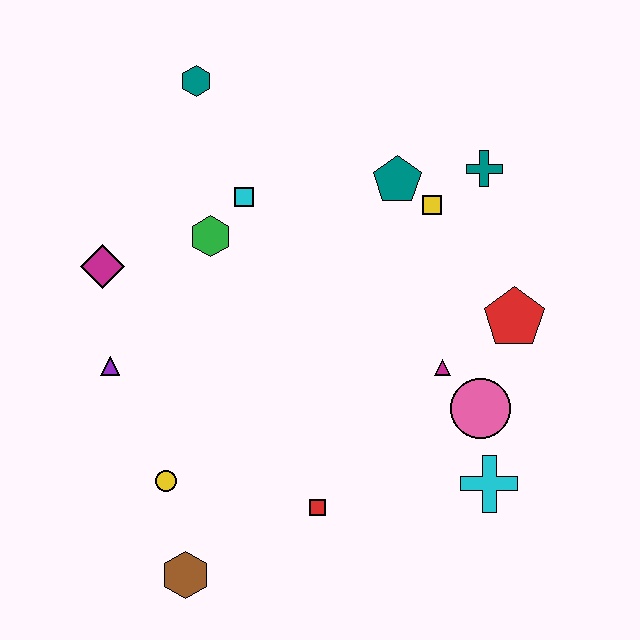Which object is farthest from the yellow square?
The brown hexagon is farthest from the yellow square.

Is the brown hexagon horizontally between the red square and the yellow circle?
Yes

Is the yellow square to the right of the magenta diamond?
Yes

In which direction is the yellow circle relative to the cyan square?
The yellow circle is below the cyan square.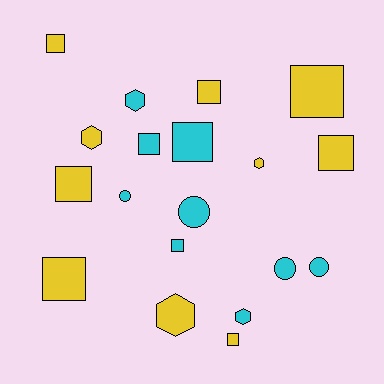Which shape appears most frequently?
Square, with 10 objects.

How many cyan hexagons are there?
There are 2 cyan hexagons.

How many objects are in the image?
There are 19 objects.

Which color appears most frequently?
Yellow, with 10 objects.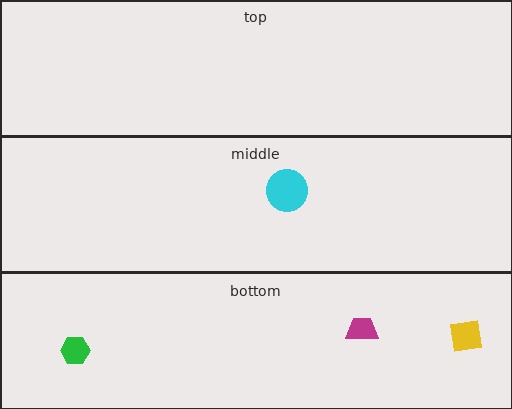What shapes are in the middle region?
The cyan circle.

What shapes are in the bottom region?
The green hexagon, the magenta trapezoid, the yellow square.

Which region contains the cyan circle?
The middle region.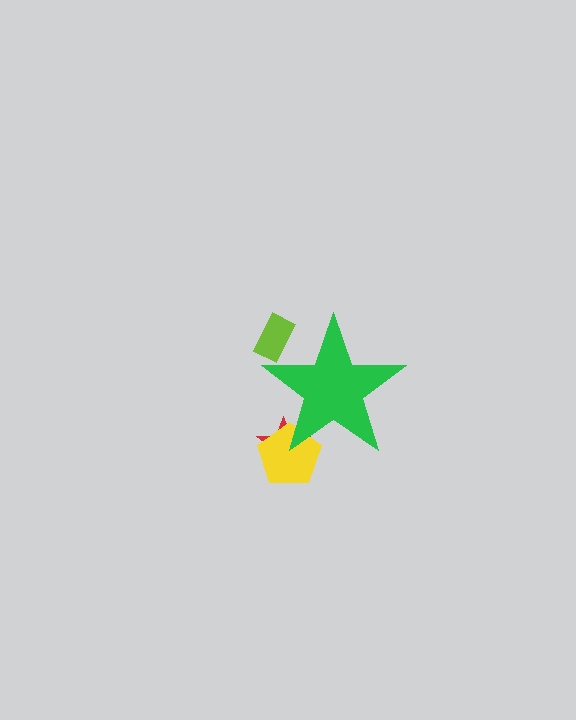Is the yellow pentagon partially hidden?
Yes, the yellow pentagon is partially hidden behind the green star.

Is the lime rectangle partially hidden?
Yes, the lime rectangle is partially hidden behind the green star.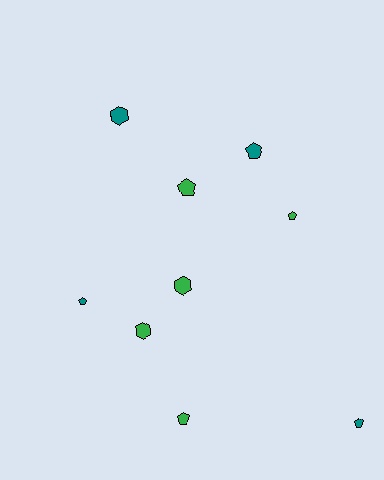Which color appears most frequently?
Green, with 5 objects.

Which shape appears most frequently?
Pentagon, with 6 objects.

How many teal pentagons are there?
There are 3 teal pentagons.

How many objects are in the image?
There are 9 objects.